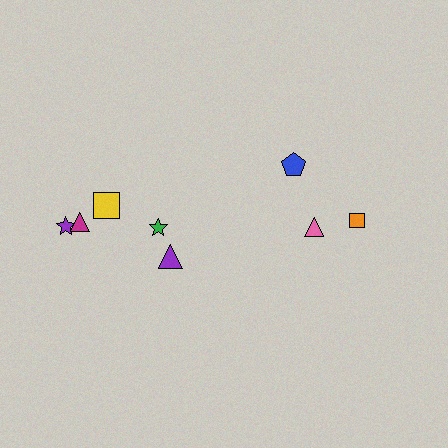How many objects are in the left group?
There are 5 objects.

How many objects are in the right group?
There are 3 objects.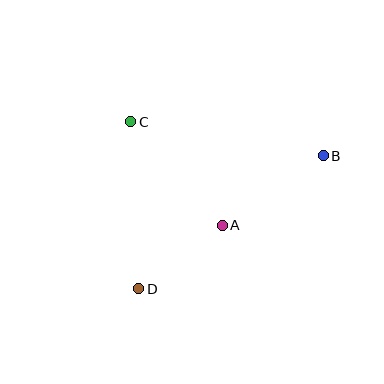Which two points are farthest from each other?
Points B and D are farthest from each other.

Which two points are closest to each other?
Points A and D are closest to each other.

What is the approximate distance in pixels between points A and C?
The distance between A and C is approximately 138 pixels.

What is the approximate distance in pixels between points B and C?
The distance between B and C is approximately 196 pixels.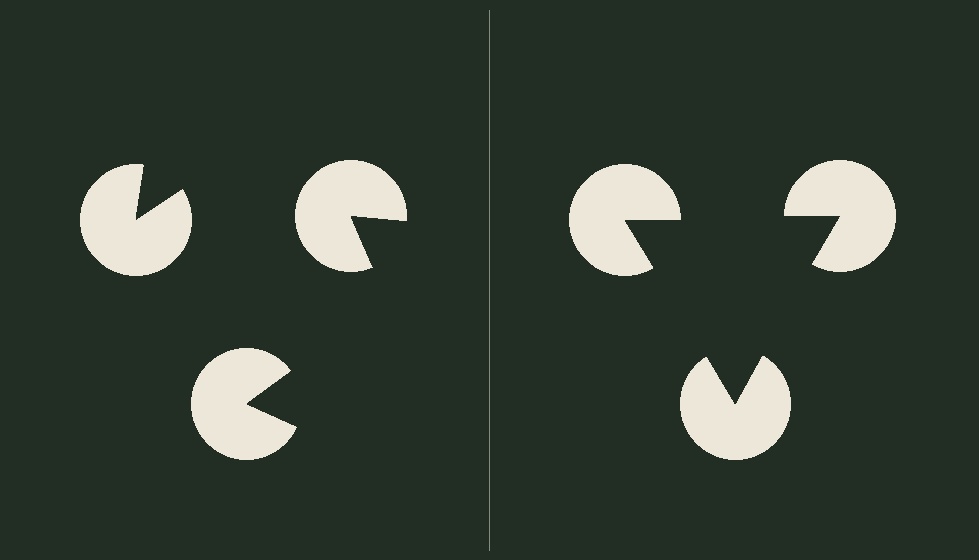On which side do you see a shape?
An illusory triangle appears on the right side. On the left side the wedge cuts are rotated, so no coherent shape forms.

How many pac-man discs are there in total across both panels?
6 — 3 on each side.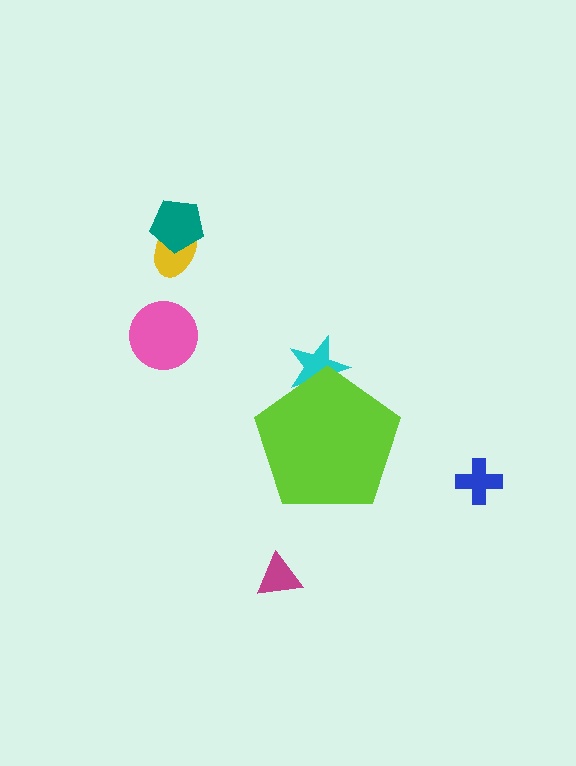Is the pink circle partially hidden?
No, the pink circle is fully visible.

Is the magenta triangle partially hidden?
No, the magenta triangle is fully visible.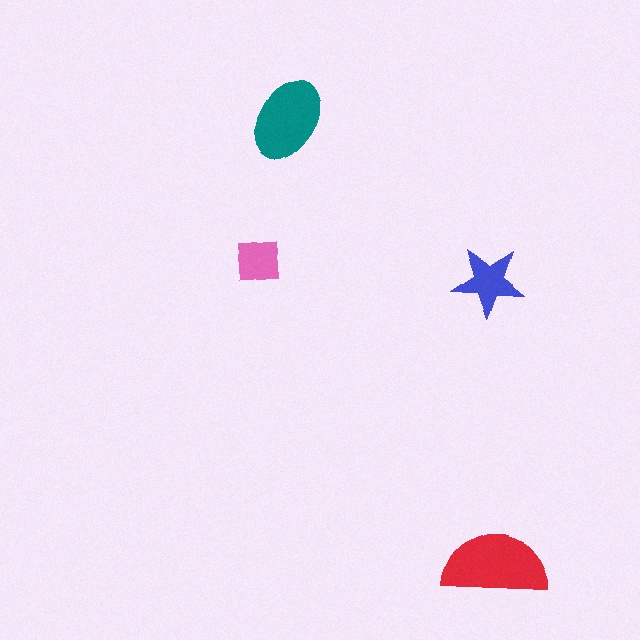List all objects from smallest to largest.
The pink square, the blue star, the teal ellipse, the red semicircle.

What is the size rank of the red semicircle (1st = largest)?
1st.